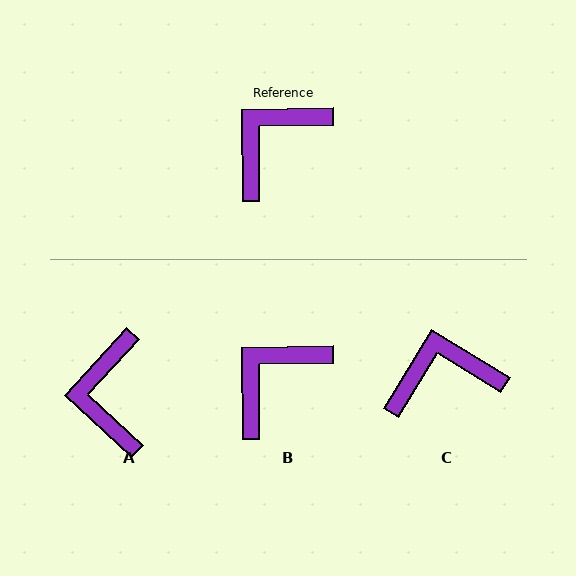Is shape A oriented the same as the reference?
No, it is off by about 46 degrees.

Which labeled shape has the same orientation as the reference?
B.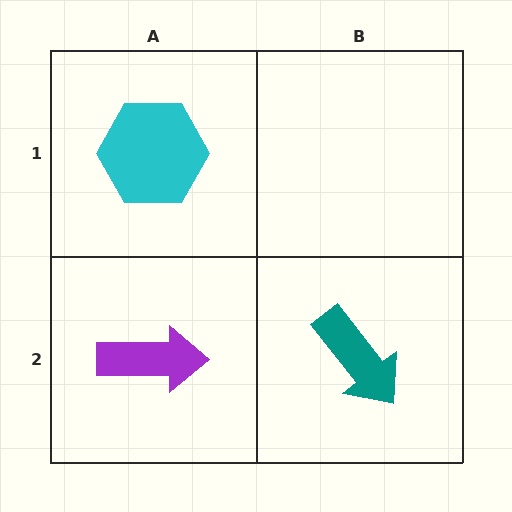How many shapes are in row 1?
1 shape.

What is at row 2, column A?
A purple arrow.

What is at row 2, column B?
A teal arrow.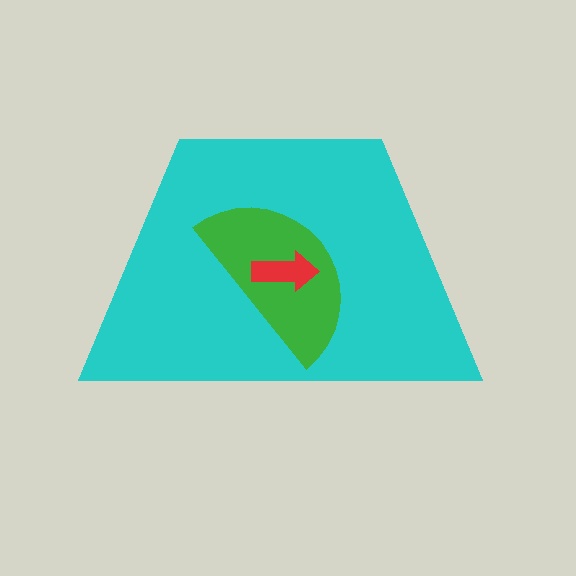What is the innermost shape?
The red arrow.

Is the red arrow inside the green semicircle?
Yes.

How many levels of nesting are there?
3.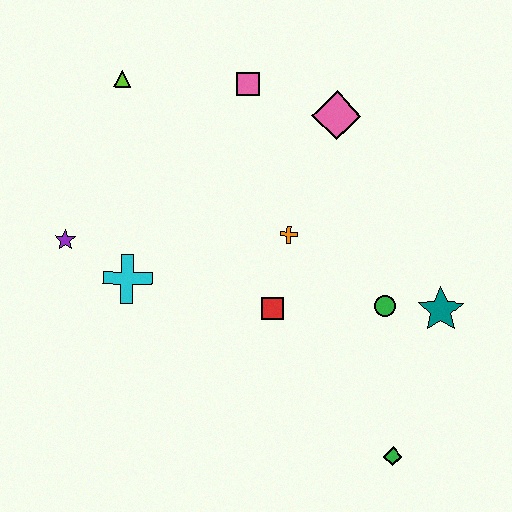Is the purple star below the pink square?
Yes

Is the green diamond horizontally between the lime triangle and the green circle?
No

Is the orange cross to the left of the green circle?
Yes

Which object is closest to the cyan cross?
The purple star is closest to the cyan cross.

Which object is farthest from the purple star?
The green diamond is farthest from the purple star.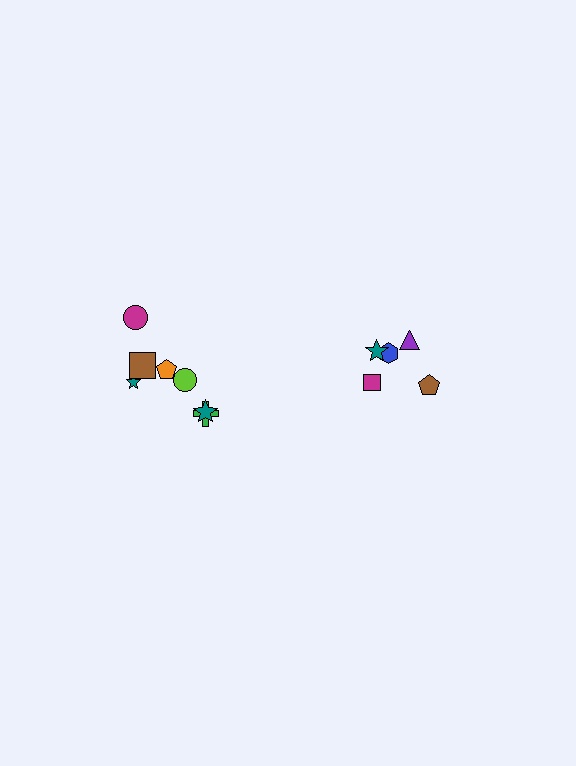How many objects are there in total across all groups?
There are 12 objects.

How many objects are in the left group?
There are 7 objects.